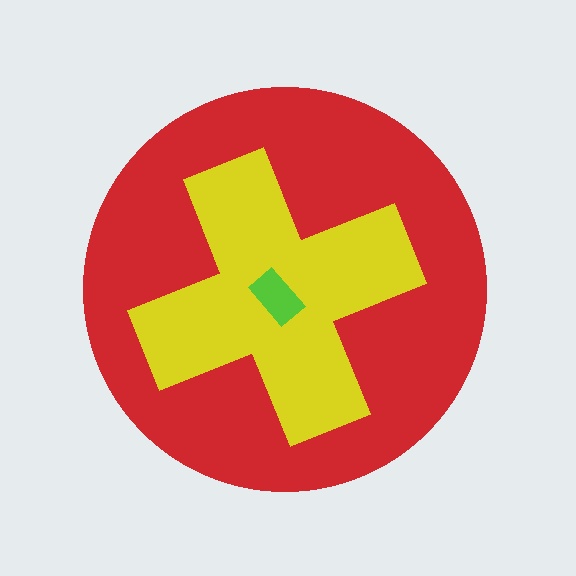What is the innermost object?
The lime rectangle.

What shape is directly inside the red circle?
The yellow cross.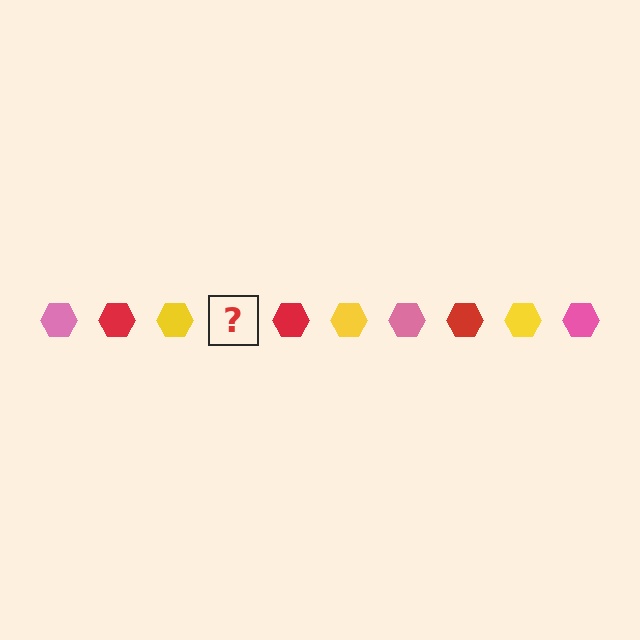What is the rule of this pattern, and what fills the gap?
The rule is that the pattern cycles through pink, red, yellow hexagons. The gap should be filled with a pink hexagon.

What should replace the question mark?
The question mark should be replaced with a pink hexagon.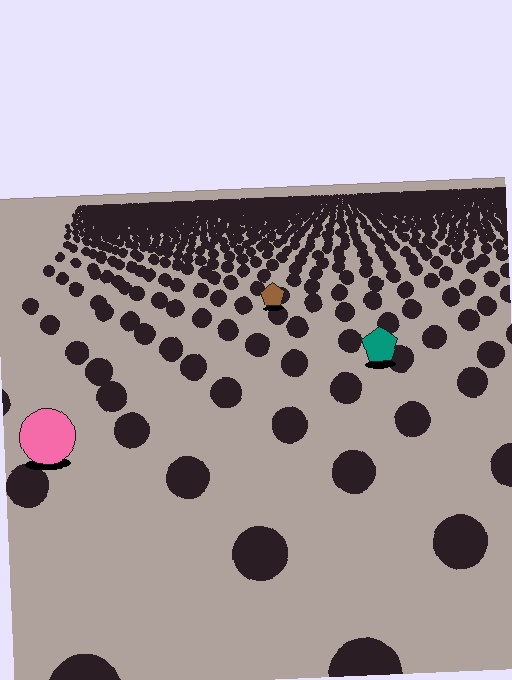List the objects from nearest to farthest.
From nearest to farthest: the pink circle, the teal pentagon, the brown pentagon.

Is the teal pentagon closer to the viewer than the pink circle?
No. The pink circle is closer — you can tell from the texture gradient: the ground texture is coarser near it.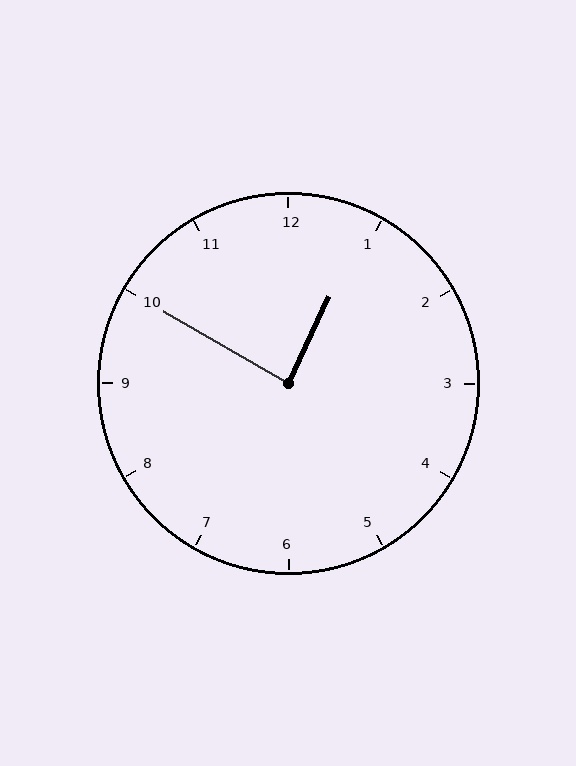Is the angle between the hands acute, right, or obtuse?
It is right.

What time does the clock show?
12:50.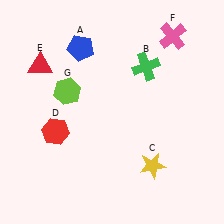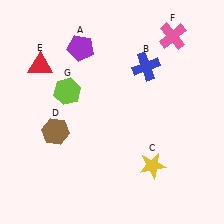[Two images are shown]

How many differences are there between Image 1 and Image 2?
There are 3 differences between the two images.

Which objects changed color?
A changed from blue to purple. B changed from green to blue. D changed from red to brown.